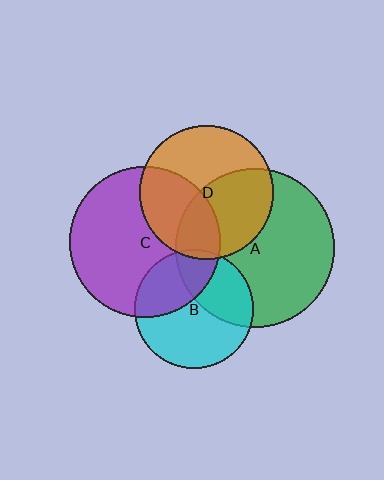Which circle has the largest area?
Circle A (green).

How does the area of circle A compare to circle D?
Approximately 1.4 times.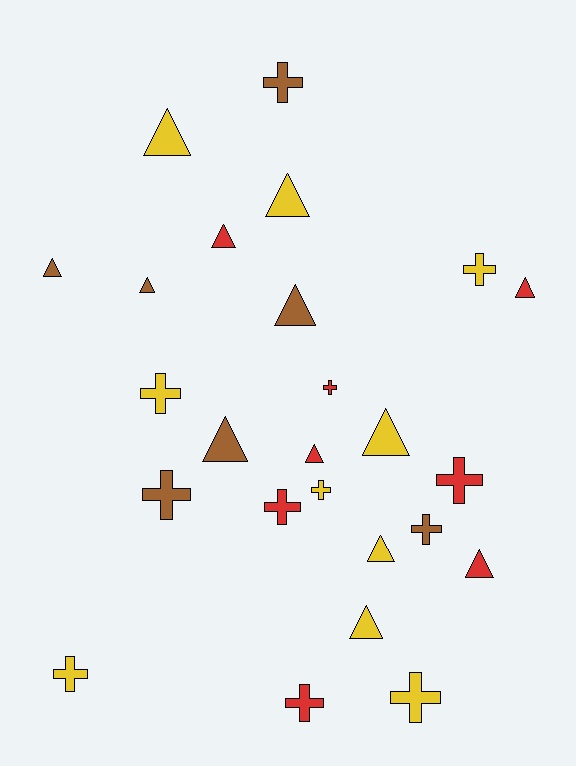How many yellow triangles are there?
There are 5 yellow triangles.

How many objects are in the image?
There are 25 objects.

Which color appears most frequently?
Yellow, with 10 objects.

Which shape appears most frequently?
Triangle, with 13 objects.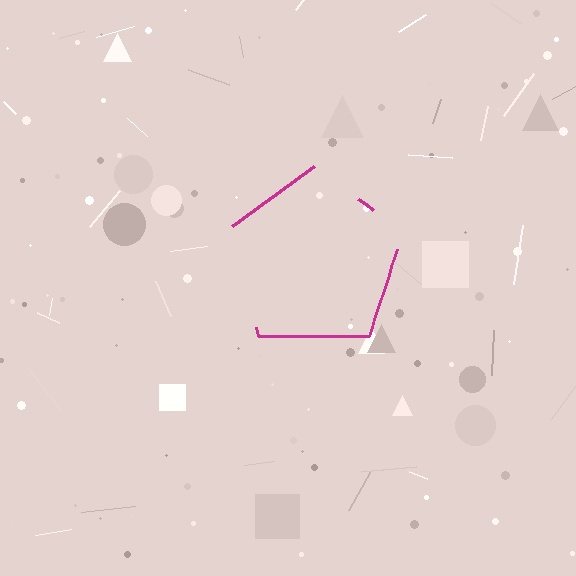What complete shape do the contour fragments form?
The contour fragments form a pentagon.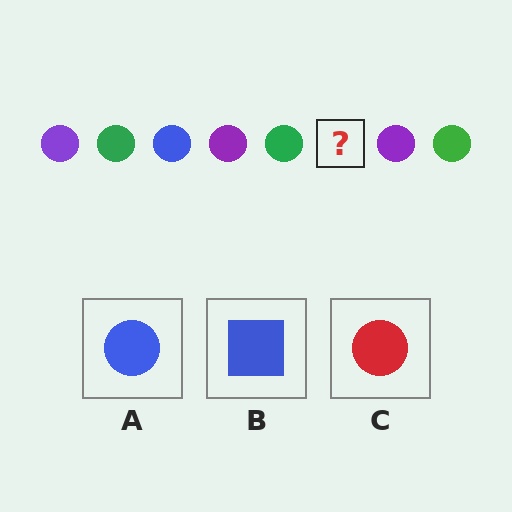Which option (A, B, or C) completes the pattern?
A.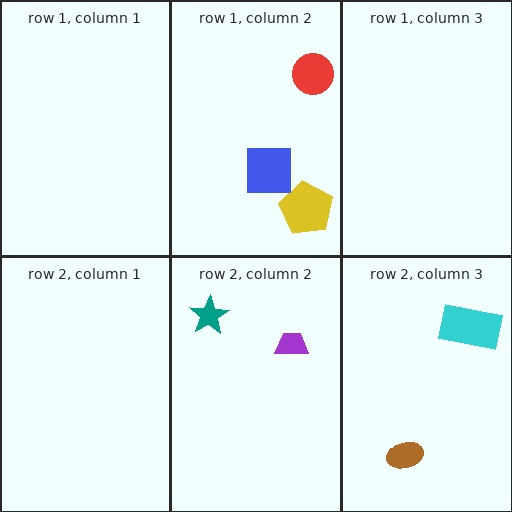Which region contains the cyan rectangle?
The row 2, column 3 region.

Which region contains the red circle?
The row 1, column 2 region.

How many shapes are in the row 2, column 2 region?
2.